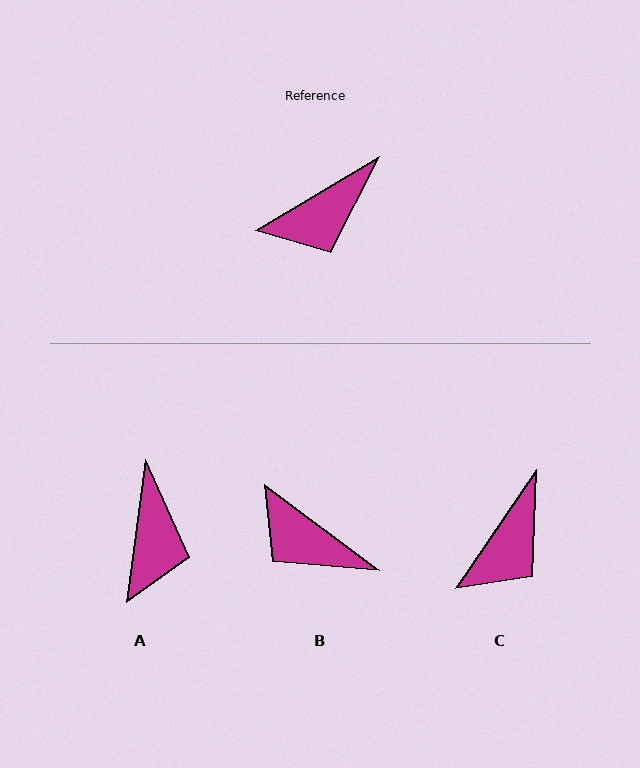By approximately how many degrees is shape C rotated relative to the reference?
Approximately 25 degrees counter-clockwise.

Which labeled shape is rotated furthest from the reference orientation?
B, about 68 degrees away.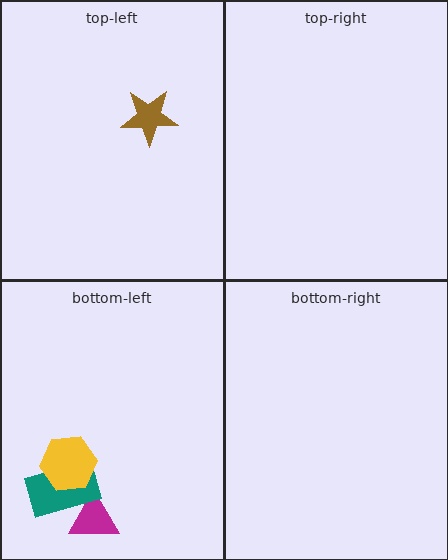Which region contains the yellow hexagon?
The bottom-left region.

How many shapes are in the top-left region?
1.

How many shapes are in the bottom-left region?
3.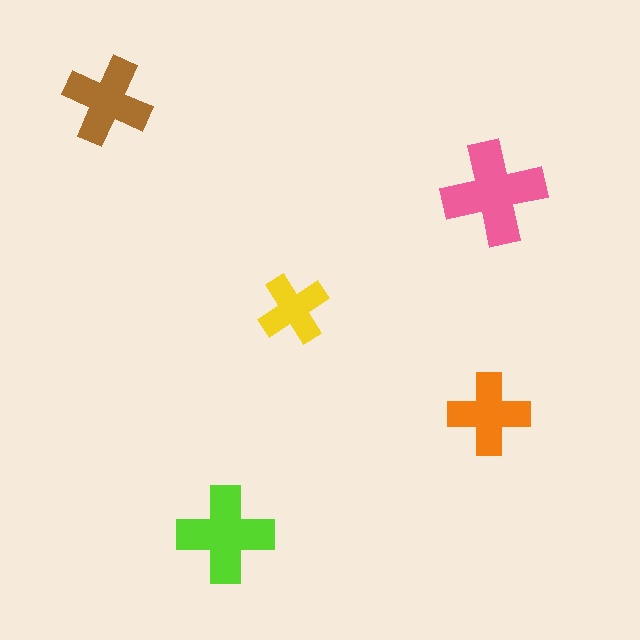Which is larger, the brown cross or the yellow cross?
The brown one.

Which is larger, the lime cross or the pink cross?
The pink one.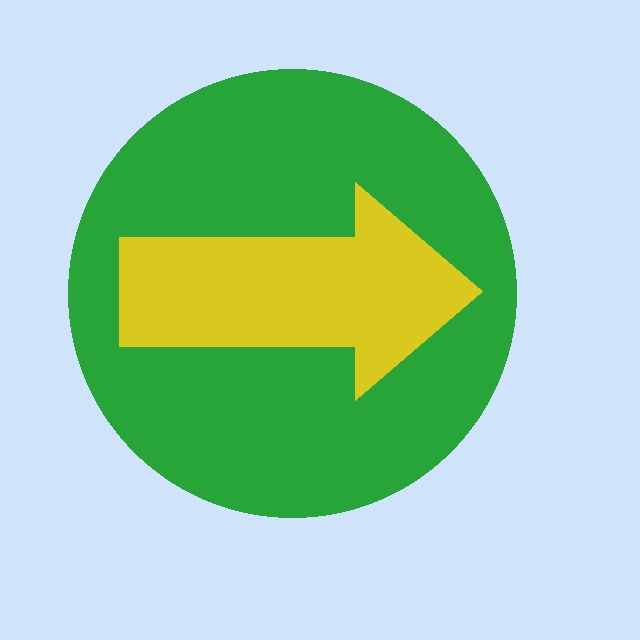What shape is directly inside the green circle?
The yellow arrow.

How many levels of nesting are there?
2.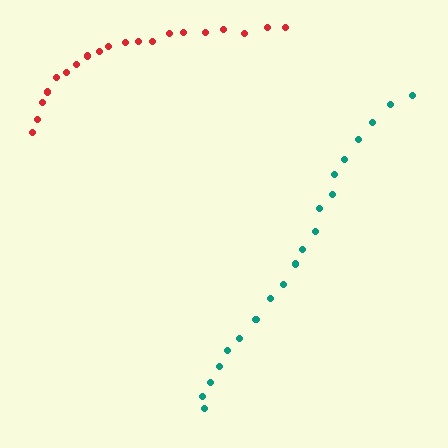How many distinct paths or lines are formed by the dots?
There are 2 distinct paths.